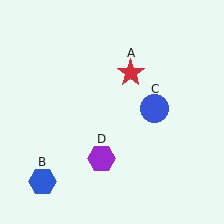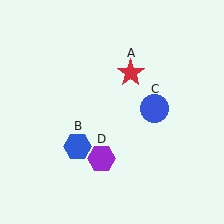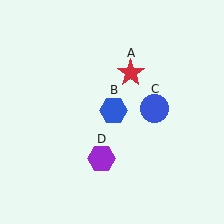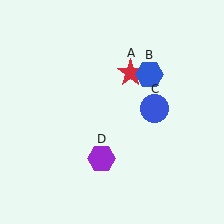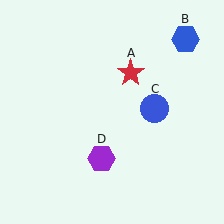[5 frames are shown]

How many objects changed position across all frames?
1 object changed position: blue hexagon (object B).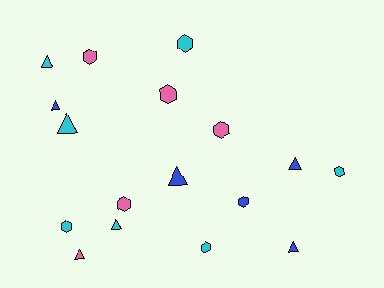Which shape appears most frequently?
Hexagon, with 9 objects.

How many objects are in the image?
There are 17 objects.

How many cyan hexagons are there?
There are 4 cyan hexagons.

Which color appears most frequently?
Cyan, with 7 objects.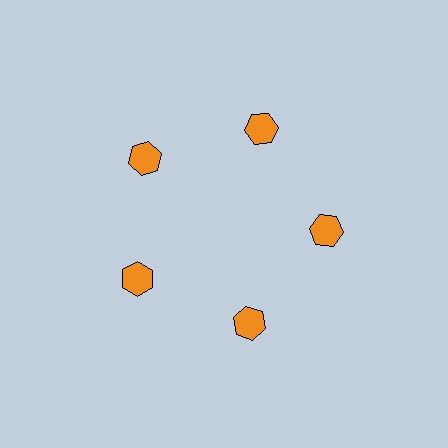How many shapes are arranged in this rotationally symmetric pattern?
There are 5 shapes, arranged in 5 groups of 1.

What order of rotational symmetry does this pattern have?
This pattern has 5-fold rotational symmetry.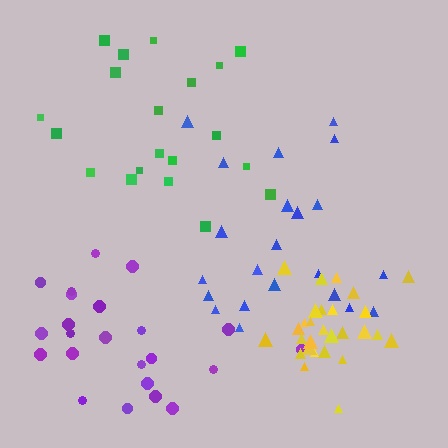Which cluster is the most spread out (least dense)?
Blue.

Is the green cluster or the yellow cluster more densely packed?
Yellow.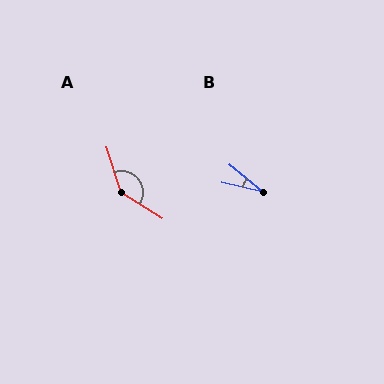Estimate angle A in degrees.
Approximately 139 degrees.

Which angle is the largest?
A, at approximately 139 degrees.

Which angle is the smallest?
B, at approximately 27 degrees.